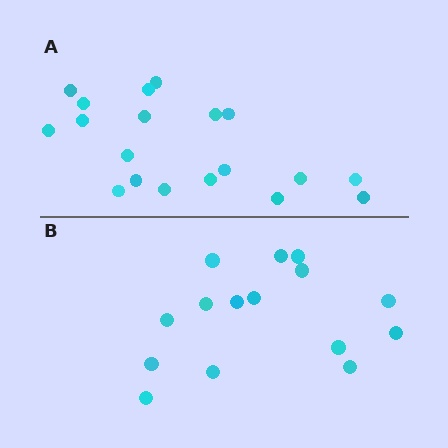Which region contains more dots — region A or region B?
Region A (the top region) has more dots.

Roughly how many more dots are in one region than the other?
Region A has about 4 more dots than region B.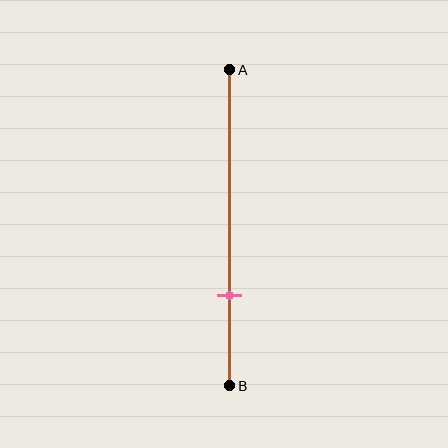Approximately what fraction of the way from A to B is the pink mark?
The pink mark is approximately 70% of the way from A to B.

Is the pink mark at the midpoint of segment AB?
No, the mark is at about 70% from A, not at the 50% midpoint.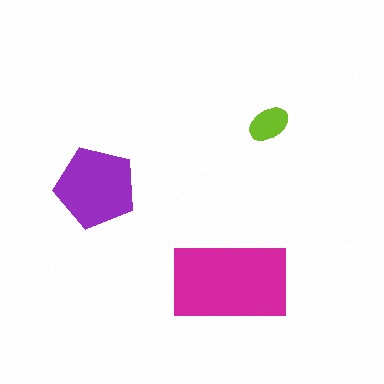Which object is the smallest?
The lime ellipse.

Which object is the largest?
The magenta rectangle.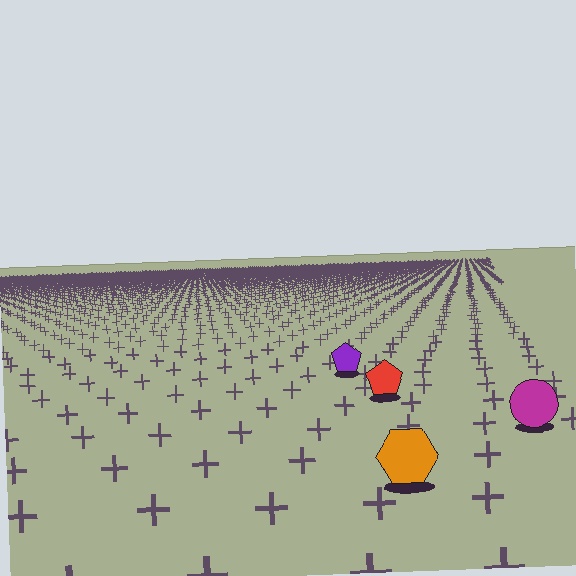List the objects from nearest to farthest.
From nearest to farthest: the orange hexagon, the magenta circle, the red pentagon, the purple pentagon.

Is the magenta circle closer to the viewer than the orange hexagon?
No. The orange hexagon is closer — you can tell from the texture gradient: the ground texture is coarser near it.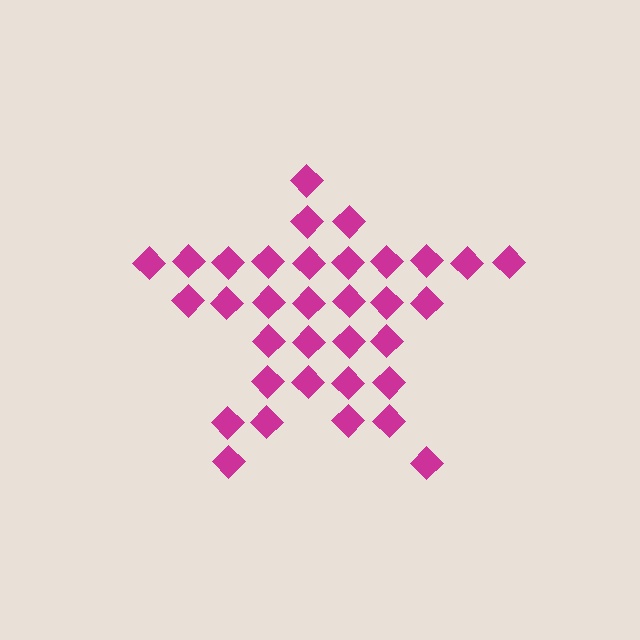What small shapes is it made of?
It is made of small diamonds.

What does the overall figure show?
The overall figure shows a star.